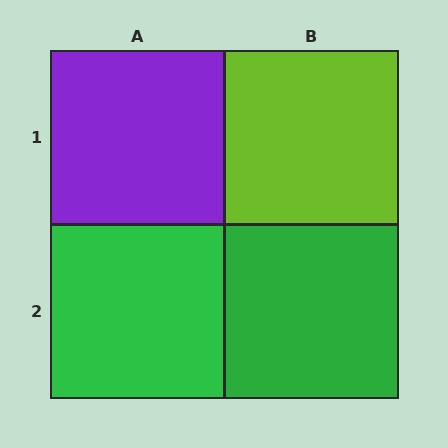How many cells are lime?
1 cell is lime.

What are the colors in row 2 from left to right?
Green, green.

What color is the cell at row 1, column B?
Lime.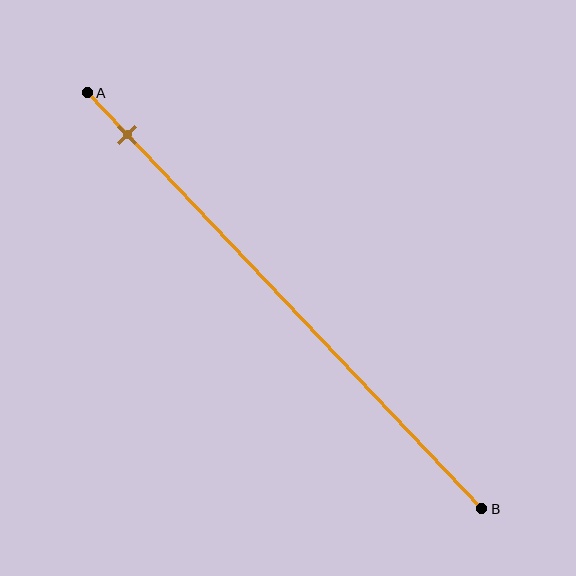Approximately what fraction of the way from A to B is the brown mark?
The brown mark is approximately 10% of the way from A to B.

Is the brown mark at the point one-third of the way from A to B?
No, the mark is at about 10% from A, not at the 33% one-third point.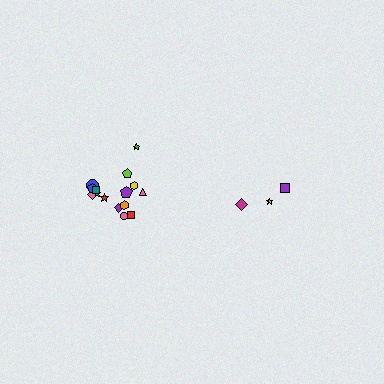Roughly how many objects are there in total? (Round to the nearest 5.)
Roughly 20 objects in total.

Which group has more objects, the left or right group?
The left group.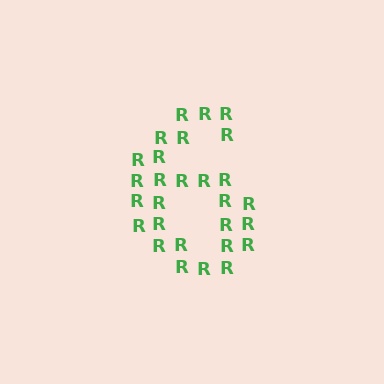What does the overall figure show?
The overall figure shows the digit 6.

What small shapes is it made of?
It is made of small letter R's.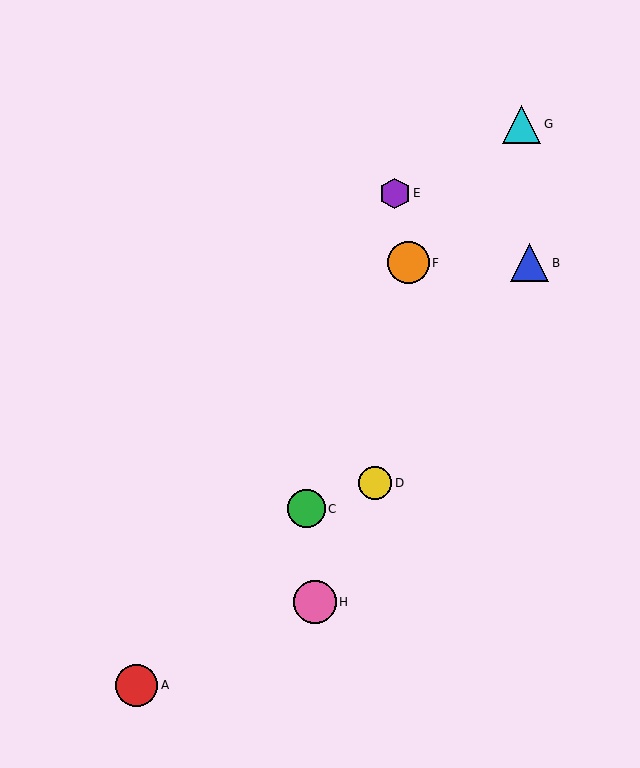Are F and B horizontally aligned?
Yes, both are at y≈263.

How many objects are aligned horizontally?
2 objects (B, F) are aligned horizontally.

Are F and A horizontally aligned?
No, F is at y≈263 and A is at y≈685.